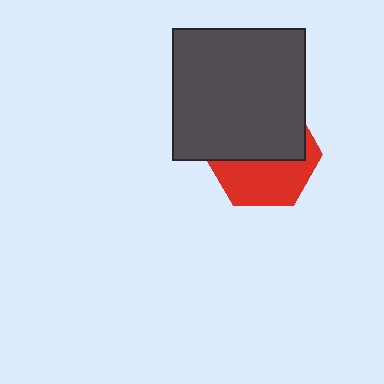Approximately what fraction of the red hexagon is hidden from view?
Roughly 55% of the red hexagon is hidden behind the dark gray square.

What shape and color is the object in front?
The object in front is a dark gray square.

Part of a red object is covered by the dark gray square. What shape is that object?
It is a hexagon.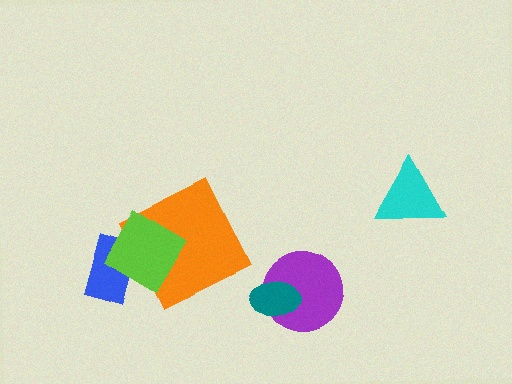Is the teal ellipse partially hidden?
No, no other shape covers it.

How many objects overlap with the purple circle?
1 object overlaps with the purple circle.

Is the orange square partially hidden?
Yes, it is partially covered by another shape.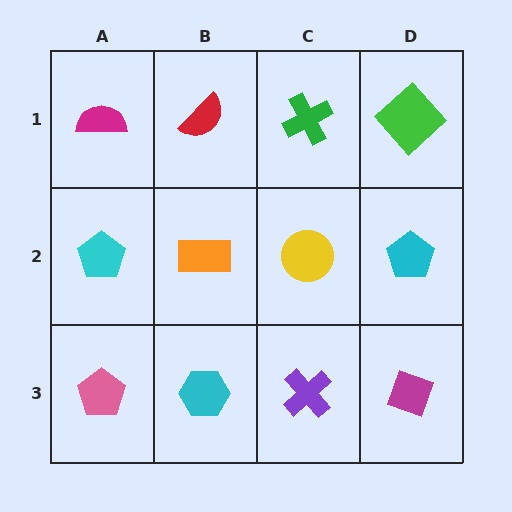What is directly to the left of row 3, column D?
A purple cross.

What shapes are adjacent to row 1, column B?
An orange rectangle (row 2, column B), a magenta semicircle (row 1, column A), a green cross (row 1, column C).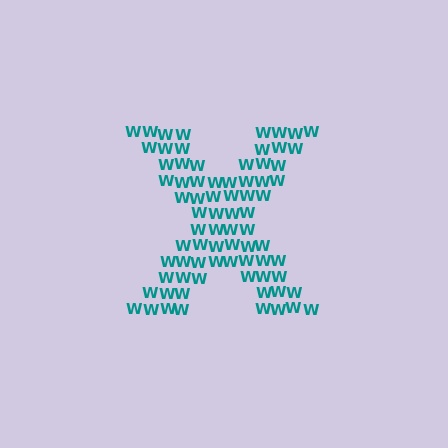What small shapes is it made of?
It is made of small letter W's.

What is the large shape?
The large shape is the letter X.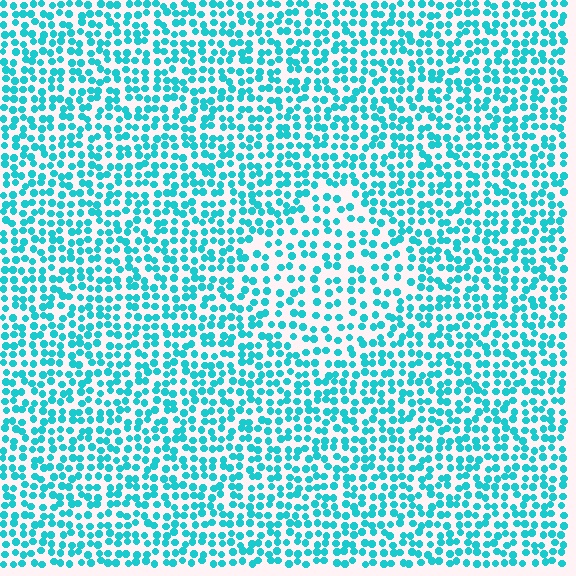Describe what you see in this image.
The image contains small cyan elements arranged at two different densities. A diamond-shaped region is visible where the elements are less densely packed than the surrounding area.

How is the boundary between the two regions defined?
The boundary is defined by a change in element density (approximately 1.6x ratio). All elements are the same color, size, and shape.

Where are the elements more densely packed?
The elements are more densely packed outside the diamond boundary.